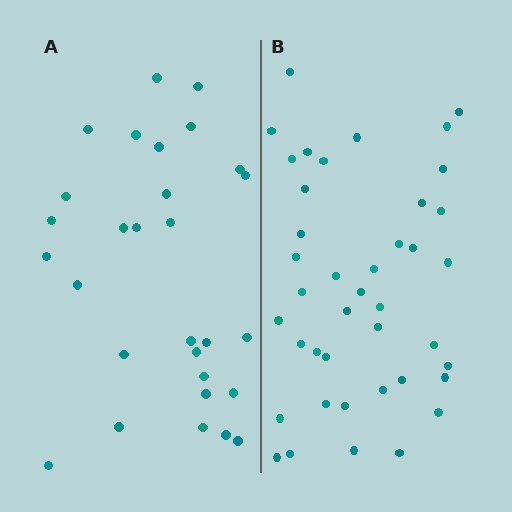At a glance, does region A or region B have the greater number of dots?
Region B (the right region) has more dots.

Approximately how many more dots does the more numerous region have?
Region B has roughly 12 or so more dots than region A.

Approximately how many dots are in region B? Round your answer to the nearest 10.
About 40 dots. (The exact count is 41, which rounds to 40.)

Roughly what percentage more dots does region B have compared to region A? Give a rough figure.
About 40% more.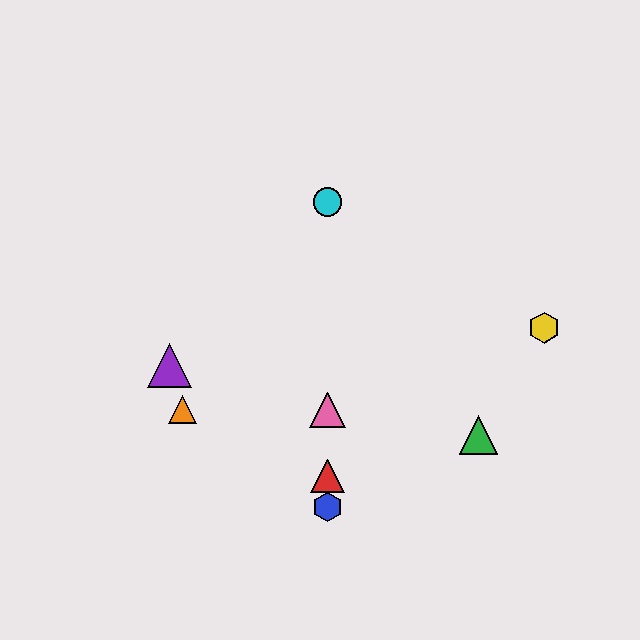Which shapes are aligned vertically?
The red triangle, the blue hexagon, the cyan circle, the pink triangle are aligned vertically.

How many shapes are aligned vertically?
4 shapes (the red triangle, the blue hexagon, the cyan circle, the pink triangle) are aligned vertically.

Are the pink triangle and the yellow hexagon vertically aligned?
No, the pink triangle is at x≈328 and the yellow hexagon is at x≈544.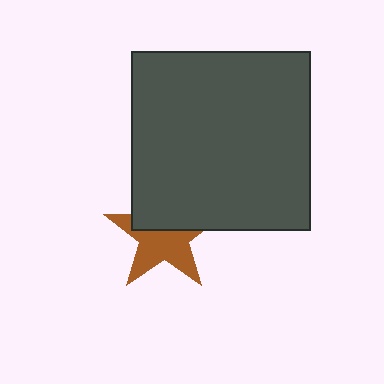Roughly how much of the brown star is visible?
About half of it is visible (roughly 56%).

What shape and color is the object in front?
The object in front is a dark gray square.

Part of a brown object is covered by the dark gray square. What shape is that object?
It is a star.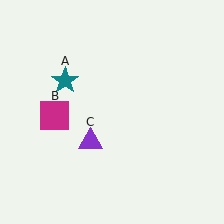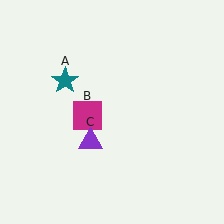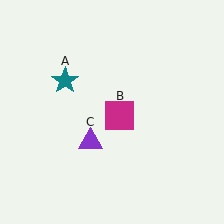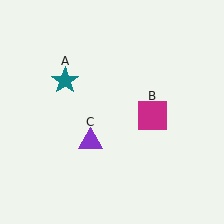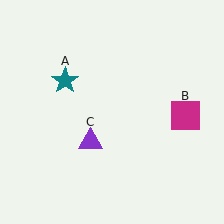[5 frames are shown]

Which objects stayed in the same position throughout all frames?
Teal star (object A) and purple triangle (object C) remained stationary.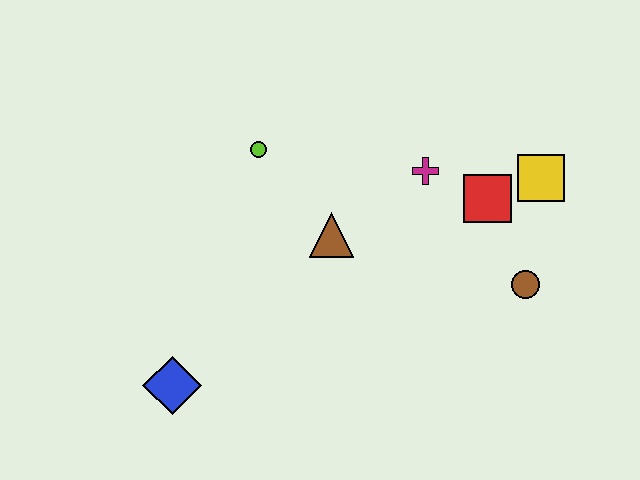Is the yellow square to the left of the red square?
No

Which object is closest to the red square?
The yellow square is closest to the red square.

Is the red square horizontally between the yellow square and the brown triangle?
Yes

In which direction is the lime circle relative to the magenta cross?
The lime circle is to the left of the magenta cross.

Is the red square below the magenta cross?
Yes